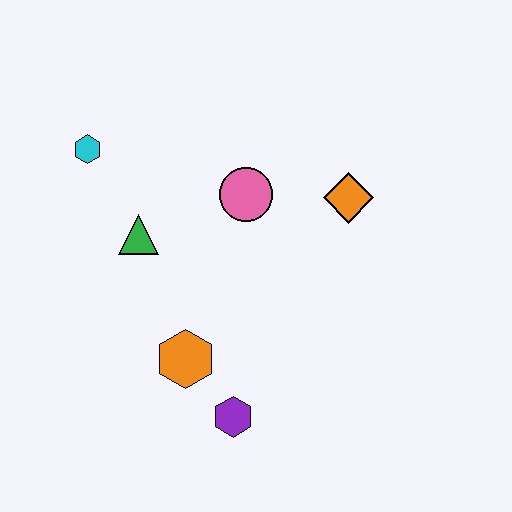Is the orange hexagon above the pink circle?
No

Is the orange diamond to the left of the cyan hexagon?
No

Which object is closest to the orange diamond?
The pink circle is closest to the orange diamond.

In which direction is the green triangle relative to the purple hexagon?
The green triangle is above the purple hexagon.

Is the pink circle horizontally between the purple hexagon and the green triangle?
No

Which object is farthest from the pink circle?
The purple hexagon is farthest from the pink circle.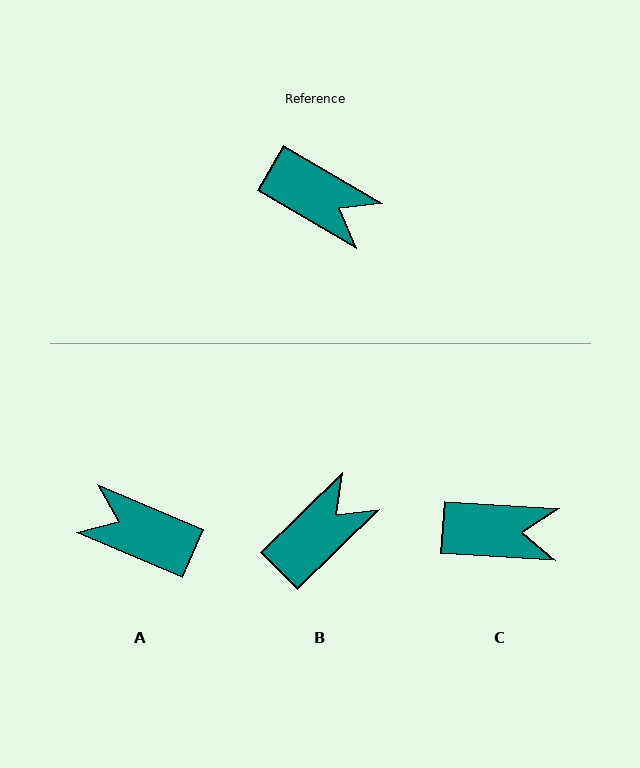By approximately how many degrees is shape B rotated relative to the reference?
Approximately 75 degrees counter-clockwise.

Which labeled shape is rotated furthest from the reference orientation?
A, about 173 degrees away.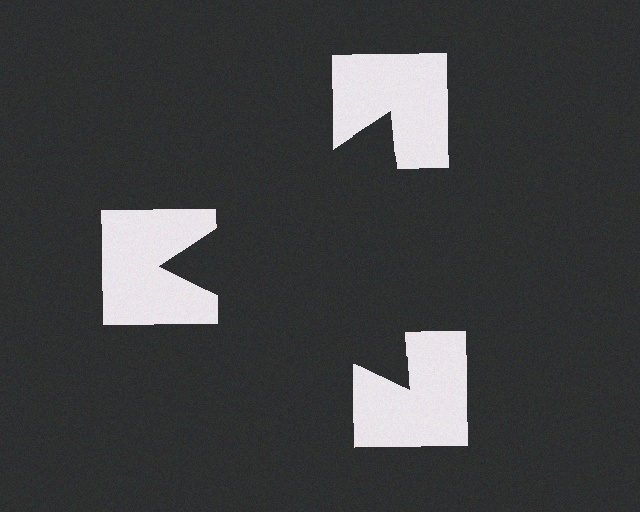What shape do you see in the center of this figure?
An illusory triangle — its edges are inferred from the aligned wedge cuts in the notched squares, not physically drawn.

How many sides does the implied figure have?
3 sides.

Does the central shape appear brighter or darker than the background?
It typically appears slightly darker than the background, even though no actual brightness change is drawn.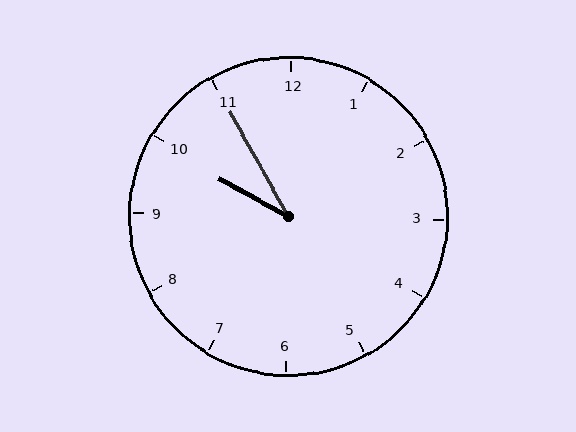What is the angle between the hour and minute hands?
Approximately 32 degrees.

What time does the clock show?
9:55.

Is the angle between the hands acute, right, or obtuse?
It is acute.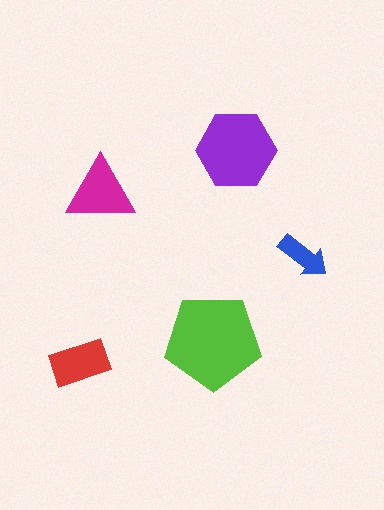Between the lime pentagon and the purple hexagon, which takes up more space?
The lime pentagon.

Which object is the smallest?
The blue arrow.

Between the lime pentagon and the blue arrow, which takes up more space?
The lime pentagon.